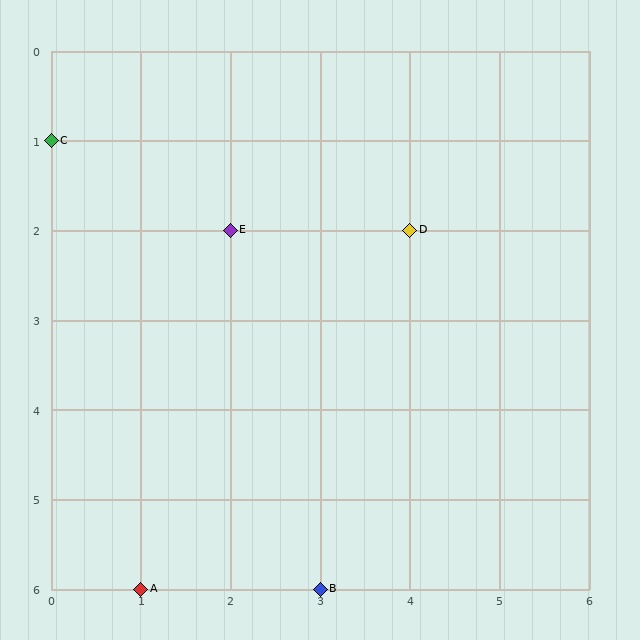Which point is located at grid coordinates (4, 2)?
Point D is at (4, 2).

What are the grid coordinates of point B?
Point B is at grid coordinates (3, 6).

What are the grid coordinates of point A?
Point A is at grid coordinates (1, 6).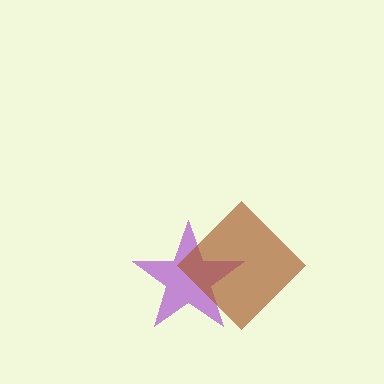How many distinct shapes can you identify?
There are 2 distinct shapes: a purple star, a brown diamond.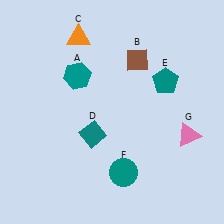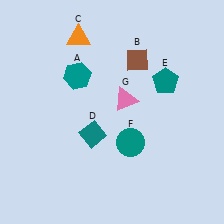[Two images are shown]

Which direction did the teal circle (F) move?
The teal circle (F) moved up.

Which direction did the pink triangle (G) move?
The pink triangle (G) moved left.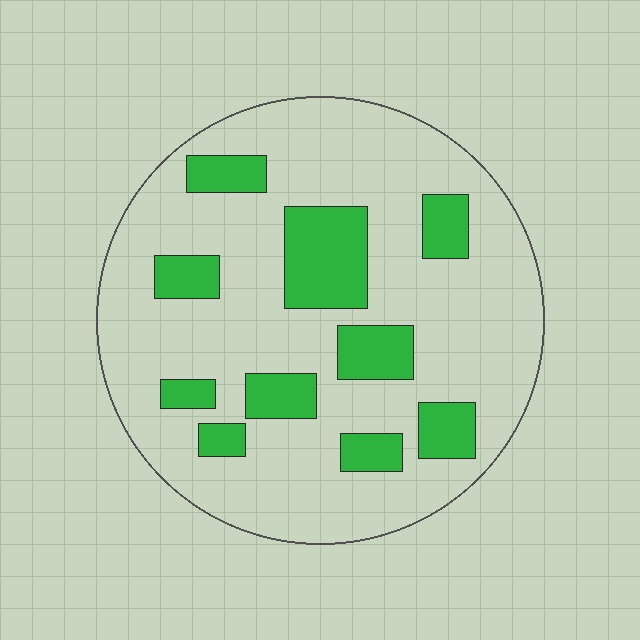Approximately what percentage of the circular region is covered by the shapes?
Approximately 20%.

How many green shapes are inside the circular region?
10.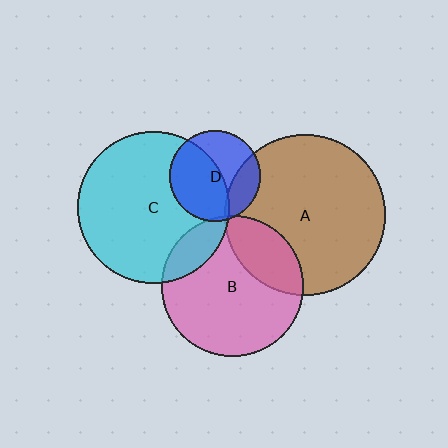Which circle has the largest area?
Circle A (brown).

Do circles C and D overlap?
Yes.